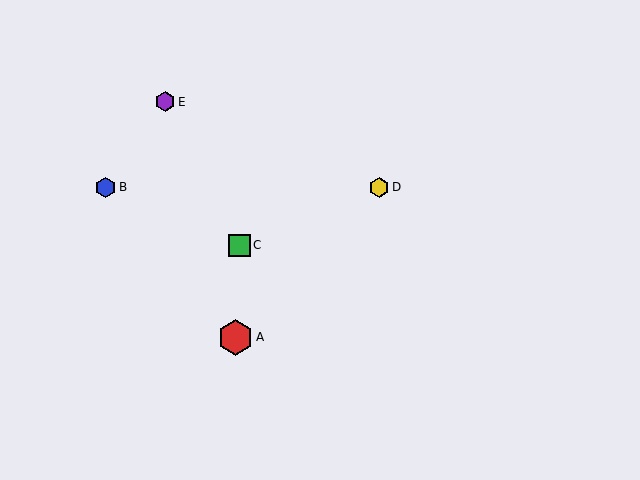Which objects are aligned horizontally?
Objects B, D are aligned horizontally.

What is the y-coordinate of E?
Object E is at y≈102.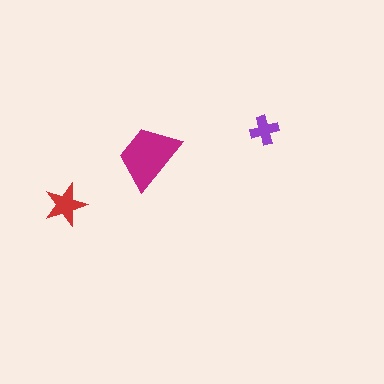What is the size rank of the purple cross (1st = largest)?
3rd.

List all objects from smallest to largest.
The purple cross, the red star, the magenta trapezoid.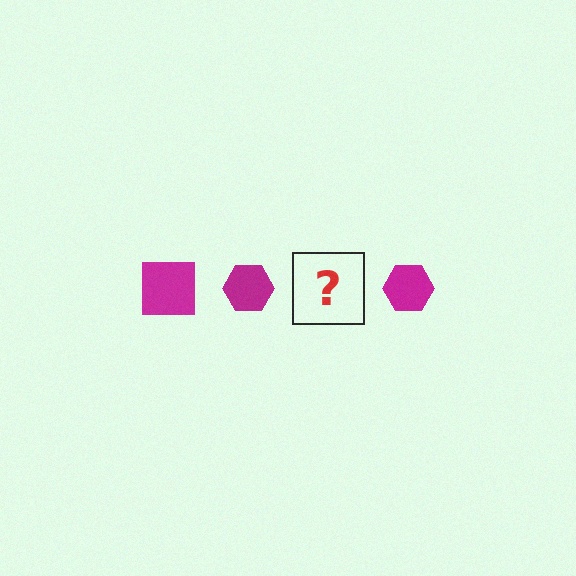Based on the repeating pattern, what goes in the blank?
The blank should be a magenta square.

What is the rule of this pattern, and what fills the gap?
The rule is that the pattern cycles through square, hexagon shapes in magenta. The gap should be filled with a magenta square.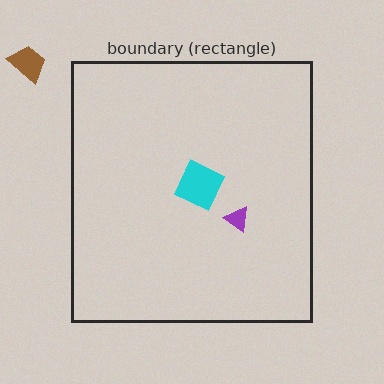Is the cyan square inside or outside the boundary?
Inside.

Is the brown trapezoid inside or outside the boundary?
Outside.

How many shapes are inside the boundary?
2 inside, 1 outside.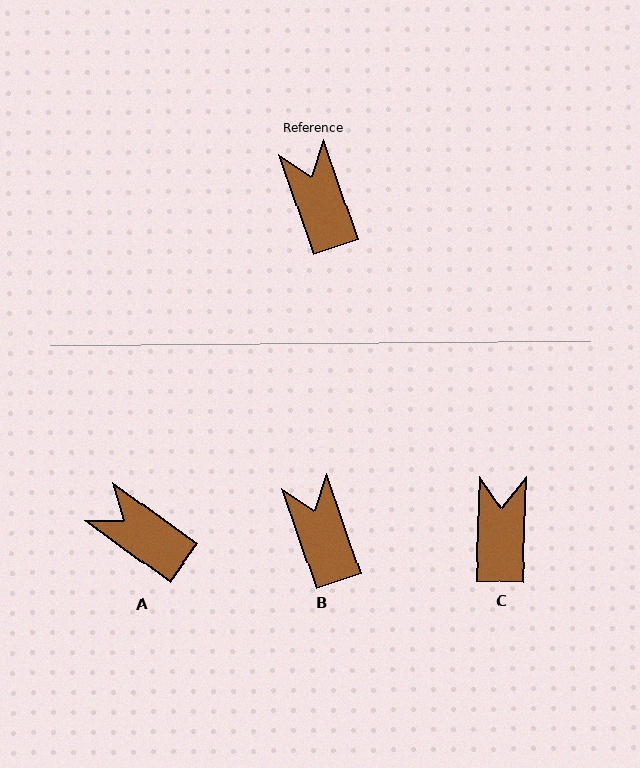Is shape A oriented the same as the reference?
No, it is off by about 35 degrees.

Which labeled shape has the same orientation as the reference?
B.